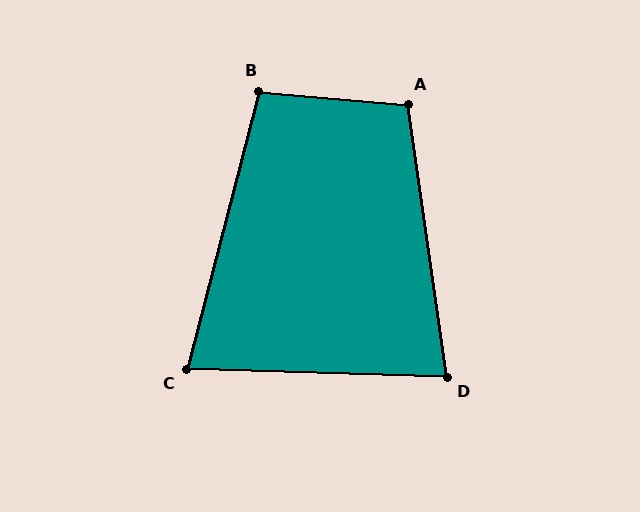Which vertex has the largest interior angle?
A, at approximately 103 degrees.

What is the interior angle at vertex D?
Approximately 80 degrees (acute).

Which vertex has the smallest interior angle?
C, at approximately 77 degrees.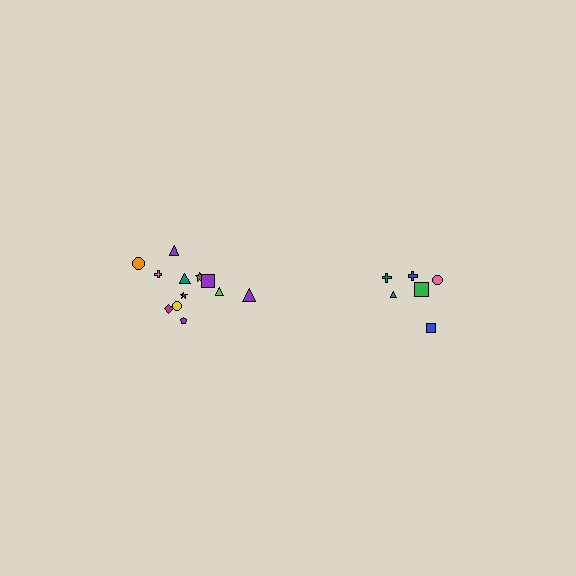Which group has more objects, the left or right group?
The left group.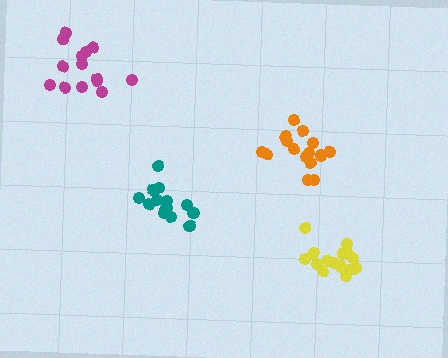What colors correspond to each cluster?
The clusters are colored: teal, magenta, orange, yellow.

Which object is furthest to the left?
The magenta cluster is leftmost.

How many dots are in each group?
Group 1: 14 dots, Group 2: 14 dots, Group 3: 15 dots, Group 4: 17 dots (60 total).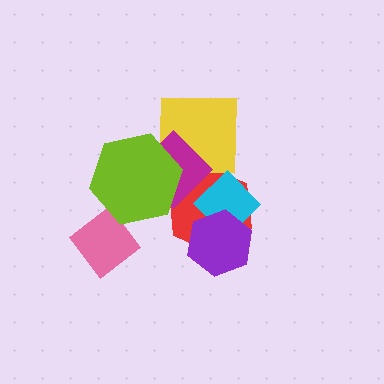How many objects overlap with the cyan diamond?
3 objects overlap with the cyan diamond.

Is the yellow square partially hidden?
Yes, it is partially covered by another shape.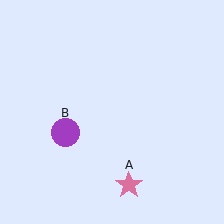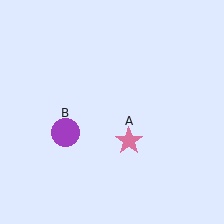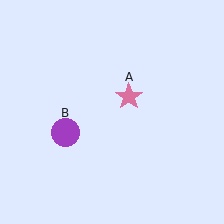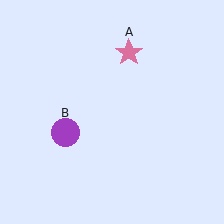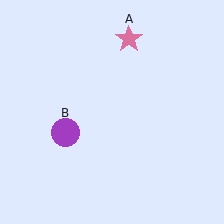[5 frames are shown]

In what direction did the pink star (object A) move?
The pink star (object A) moved up.